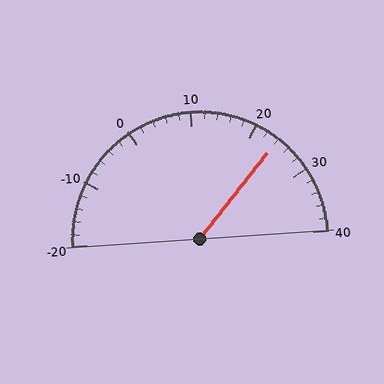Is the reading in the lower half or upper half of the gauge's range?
The reading is in the upper half of the range (-20 to 40).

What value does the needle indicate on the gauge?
The needle indicates approximately 24.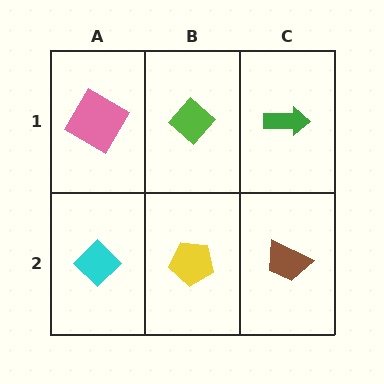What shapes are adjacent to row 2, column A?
A pink diamond (row 1, column A), a yellow pentagon (row 2, column B).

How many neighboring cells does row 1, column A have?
2.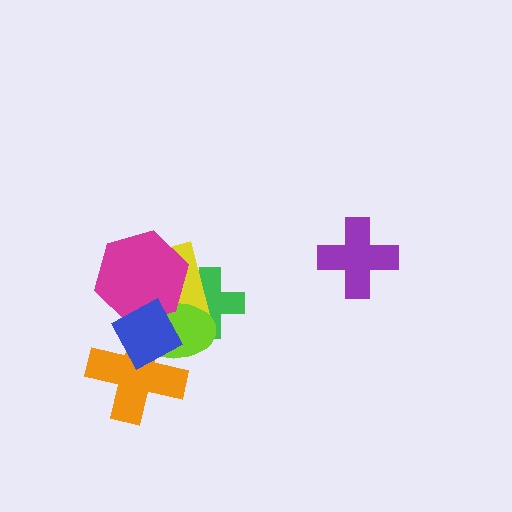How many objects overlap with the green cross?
3 objects overlap with the green cross.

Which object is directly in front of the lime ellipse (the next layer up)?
The magenta hexagon is directly in front of the lime ellipse.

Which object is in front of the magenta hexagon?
The blue square is in front of the magenta hexagon.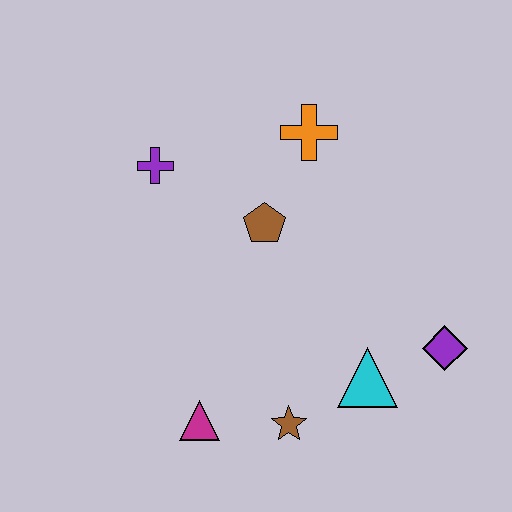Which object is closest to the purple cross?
The brown pentagon is closest to the purple cross.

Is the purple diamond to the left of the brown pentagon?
No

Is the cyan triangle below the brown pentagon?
Yes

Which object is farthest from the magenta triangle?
The orange cross is farthest from the magenta triangle.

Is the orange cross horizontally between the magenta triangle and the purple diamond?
Yes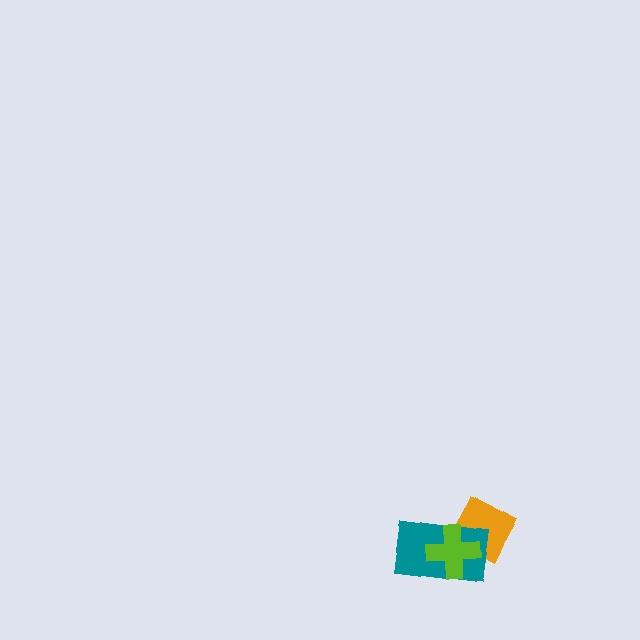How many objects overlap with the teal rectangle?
2 objects overlap with the teal rectangle.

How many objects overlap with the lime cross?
2 objects overlap with the lime cross.